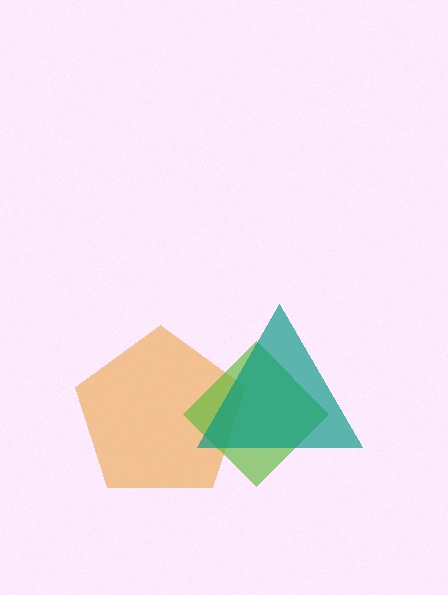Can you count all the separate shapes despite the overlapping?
Yes, there are 3 separate shapes.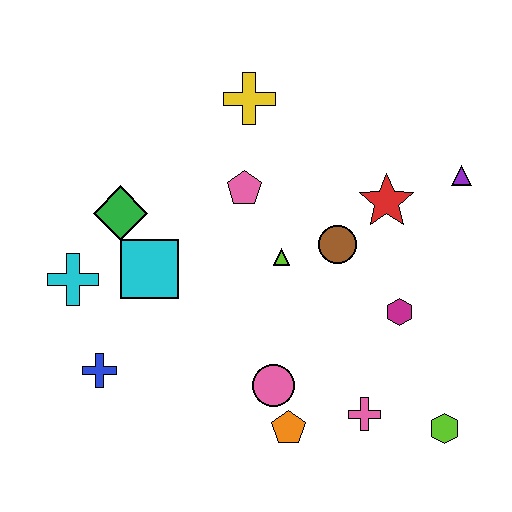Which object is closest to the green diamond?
The cyan square is closest to the green diamond.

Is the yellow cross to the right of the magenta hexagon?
No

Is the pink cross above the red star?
No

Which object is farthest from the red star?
The blue cross is farthest from the red star.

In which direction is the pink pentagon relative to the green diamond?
The pink pentagon is to the right of the green diamond.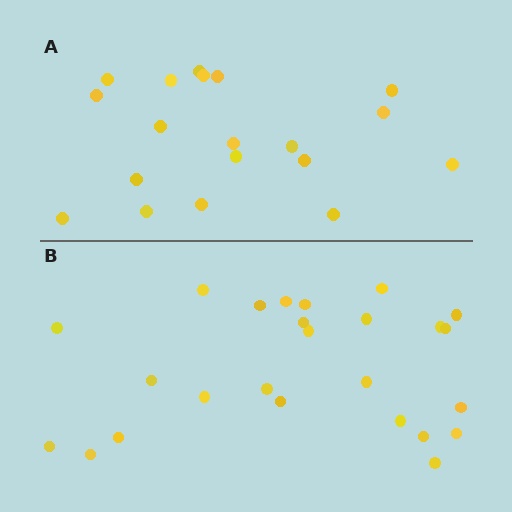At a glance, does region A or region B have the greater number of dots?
Region B (the bottom region) has more dots.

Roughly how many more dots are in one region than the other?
Region B has about 6 more dots than region A.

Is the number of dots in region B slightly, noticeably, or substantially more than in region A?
Region B has noticeably more, but not dramatically so. The ratio is roughly 1.3 to 1.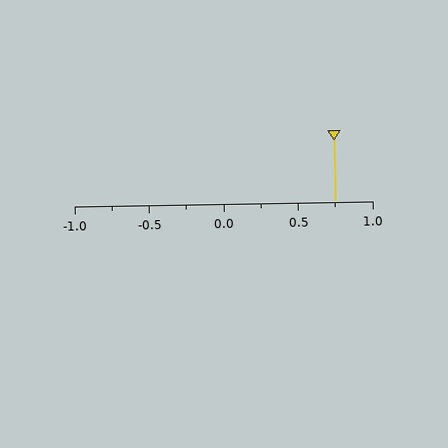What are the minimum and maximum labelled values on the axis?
The axis runs from -1.0 to 1.0.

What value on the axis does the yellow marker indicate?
The marker indicates approximately 0.75.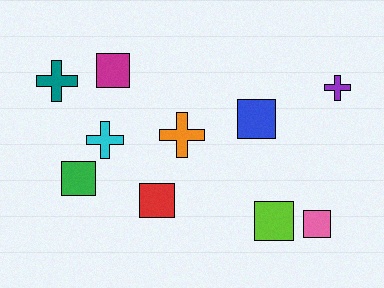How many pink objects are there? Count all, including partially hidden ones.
There is 1 pink object.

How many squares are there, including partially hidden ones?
There are 6 squares.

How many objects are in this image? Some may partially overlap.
There are 10 objects.